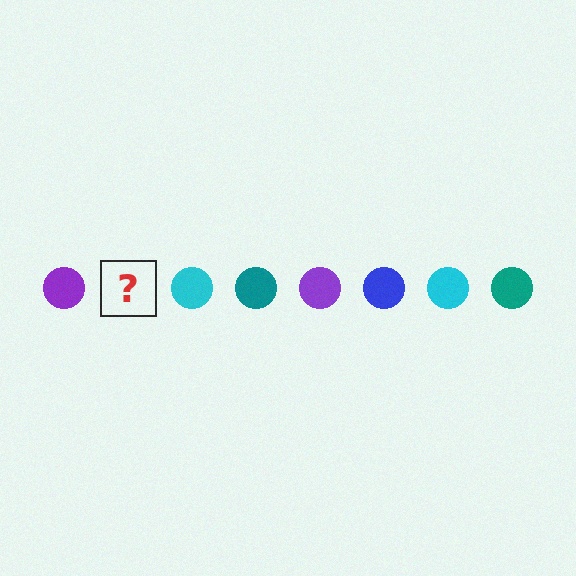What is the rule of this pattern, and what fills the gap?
The rule is that the pattern cycles through purple, blue, cyan, teal circles. The gap should be filled with a blue circle.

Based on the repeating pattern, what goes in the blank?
The blank should be a blue circle.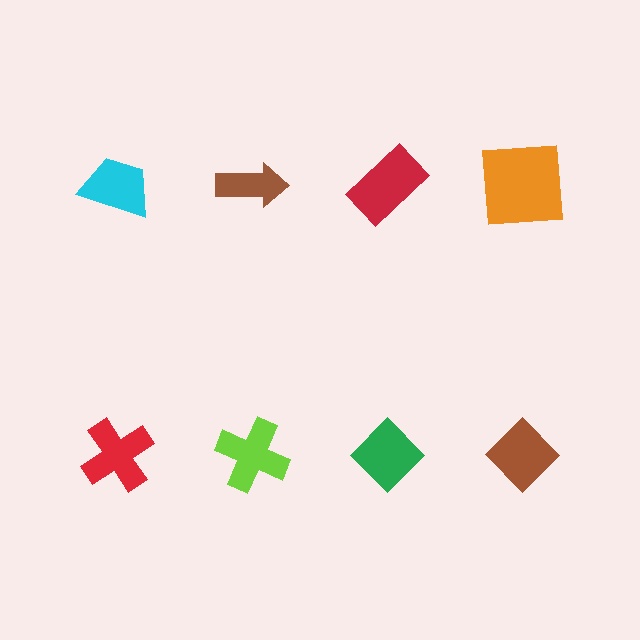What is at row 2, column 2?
A lime cross.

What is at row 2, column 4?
A brown diamond.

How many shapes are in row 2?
4 shapes.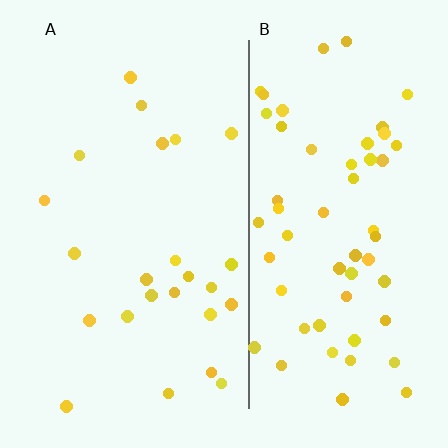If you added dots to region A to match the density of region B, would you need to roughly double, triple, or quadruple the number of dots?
Approximately double.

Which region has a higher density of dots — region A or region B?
B (the right).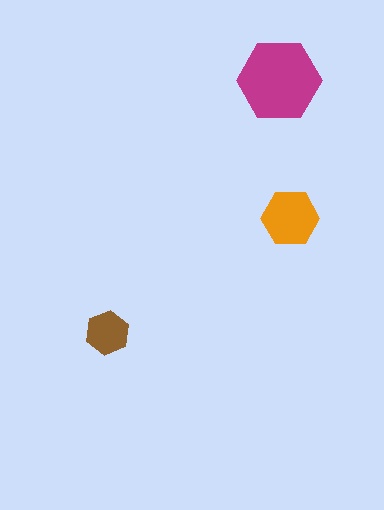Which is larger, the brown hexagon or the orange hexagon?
The orange one.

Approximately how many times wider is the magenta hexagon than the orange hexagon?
About 1.5 times wider.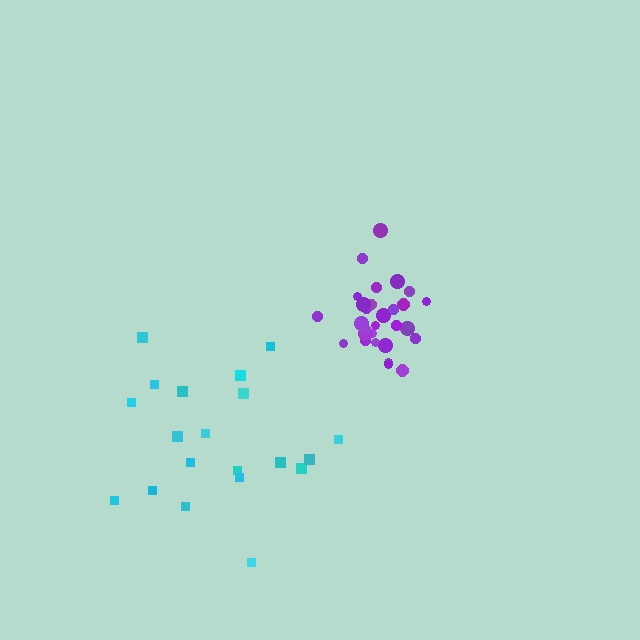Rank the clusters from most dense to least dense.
purple, cyan.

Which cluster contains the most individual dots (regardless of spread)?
Purple (29).